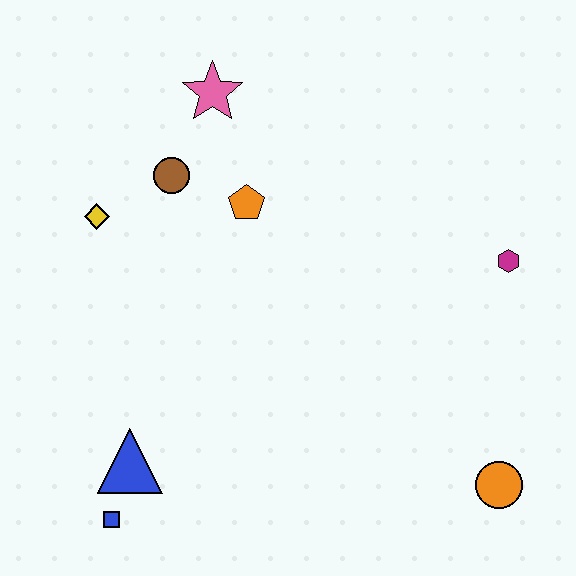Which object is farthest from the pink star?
The orange circle is farthest from the pink star.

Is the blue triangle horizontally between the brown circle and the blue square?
Yes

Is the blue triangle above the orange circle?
Yes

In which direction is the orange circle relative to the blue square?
The orange circle is to the right of the blue square.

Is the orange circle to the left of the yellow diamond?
No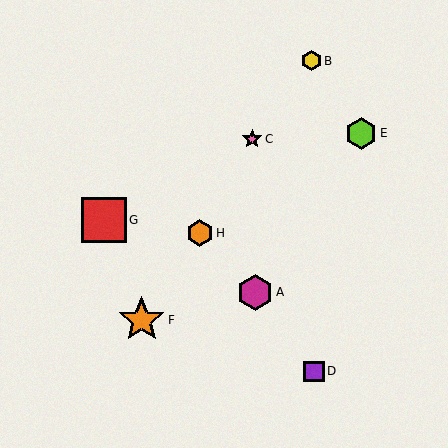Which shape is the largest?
The orange star (labeled F) is the largest.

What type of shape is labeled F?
Shape F is an orange star.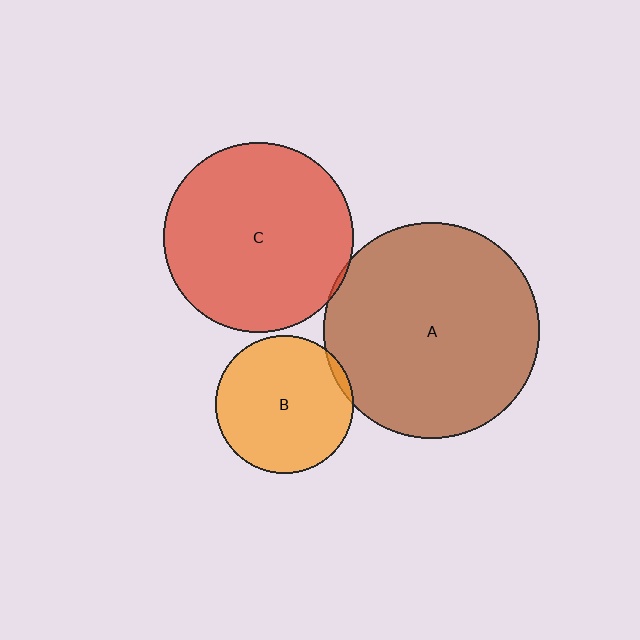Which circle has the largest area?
Circle A (brown).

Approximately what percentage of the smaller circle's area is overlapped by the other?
Approximately 5%.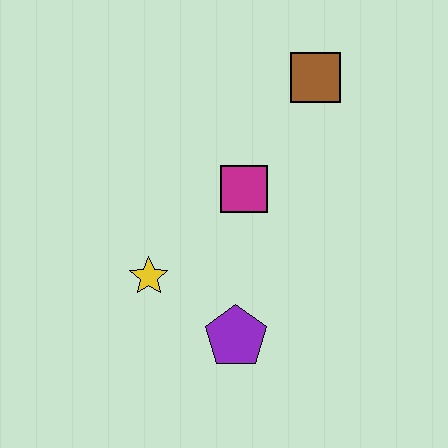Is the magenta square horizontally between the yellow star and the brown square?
Yes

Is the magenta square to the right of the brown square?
No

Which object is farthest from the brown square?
The purple pentagon is farthest from the brown square.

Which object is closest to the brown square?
The magenta square is closest to the brown square.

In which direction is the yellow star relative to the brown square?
The yellow star is below the brown square.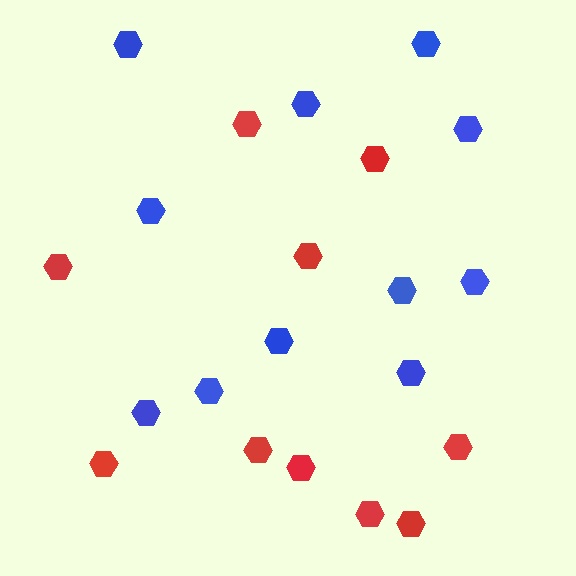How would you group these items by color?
There are 2 groups: one group of blue hexagons (11) and one group of red hexagons (10).